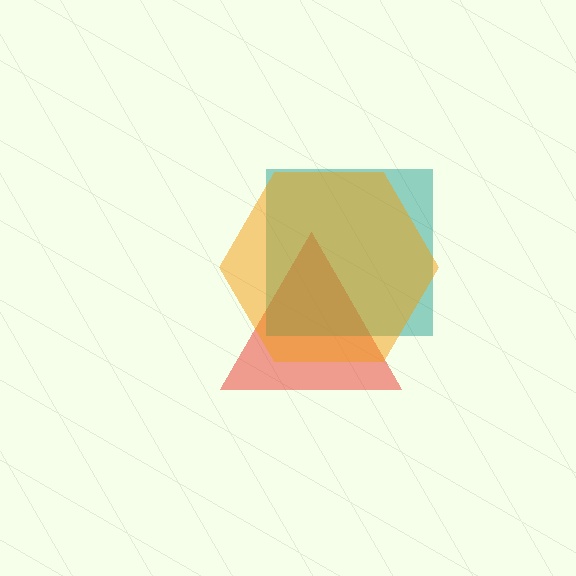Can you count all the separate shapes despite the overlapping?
Yes, there are 3 separate shapes.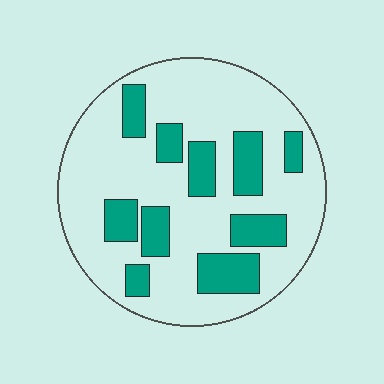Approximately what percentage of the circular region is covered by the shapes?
Approximately 25%.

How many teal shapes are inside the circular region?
10.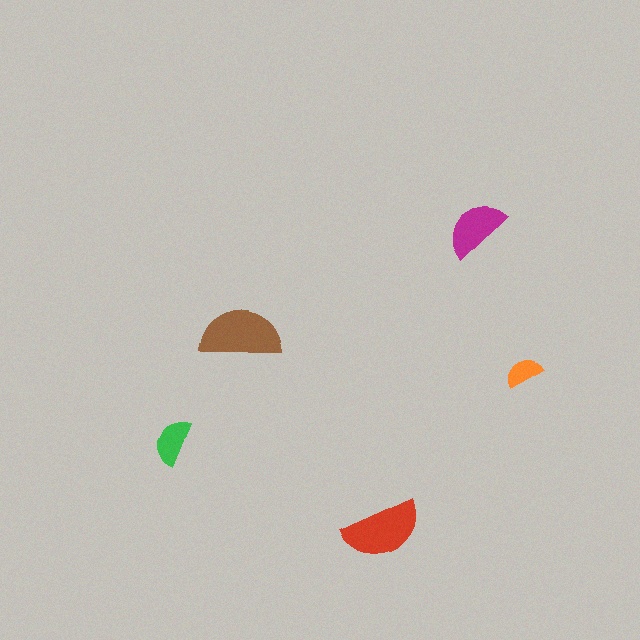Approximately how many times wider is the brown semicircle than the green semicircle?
About 1.5 times wider.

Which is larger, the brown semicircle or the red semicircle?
The brown one.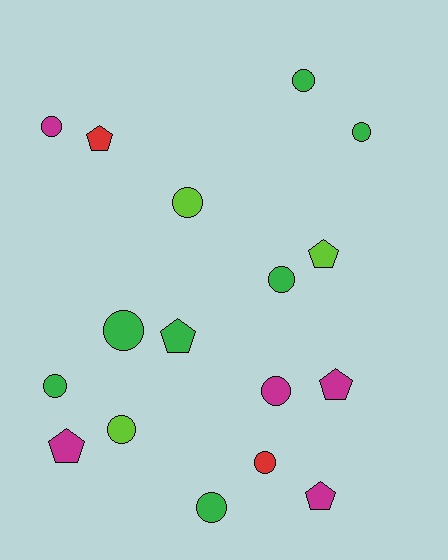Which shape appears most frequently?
Circle, with 11 objects.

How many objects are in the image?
There are 17 objects.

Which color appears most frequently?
Green, with 7 objects.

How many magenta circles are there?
There are 2 magenta circles.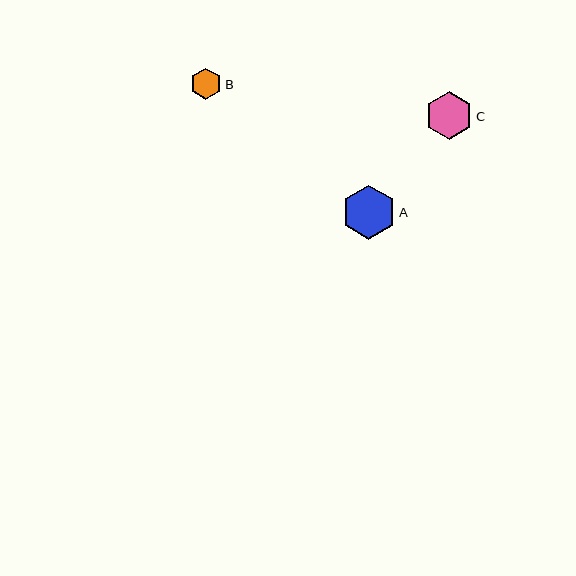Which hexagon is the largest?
Hexagon A is the largest with a size of approximately 54 pixels.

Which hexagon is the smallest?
Hexagon B is the smallest with a size of approximately 32 pixels.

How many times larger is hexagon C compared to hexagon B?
Hexagon C is approximately 1.5 times the size of hexagon B.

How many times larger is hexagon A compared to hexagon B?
Hexagon A is approximately 1.7 times the size of hexagon B.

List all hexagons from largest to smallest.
From largest to smallest: A, C, B.